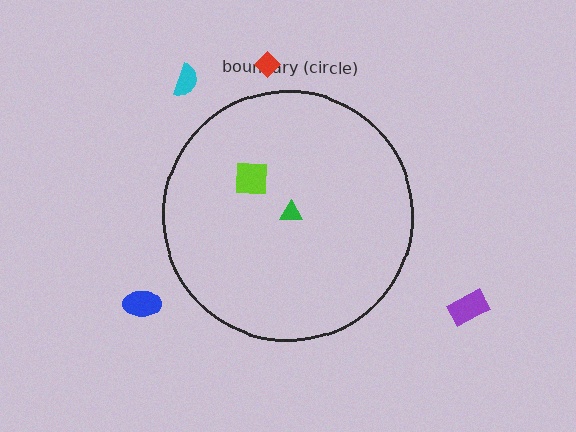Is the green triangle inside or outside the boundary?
Inside.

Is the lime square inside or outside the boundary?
Inside.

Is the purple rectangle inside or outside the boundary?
Outside.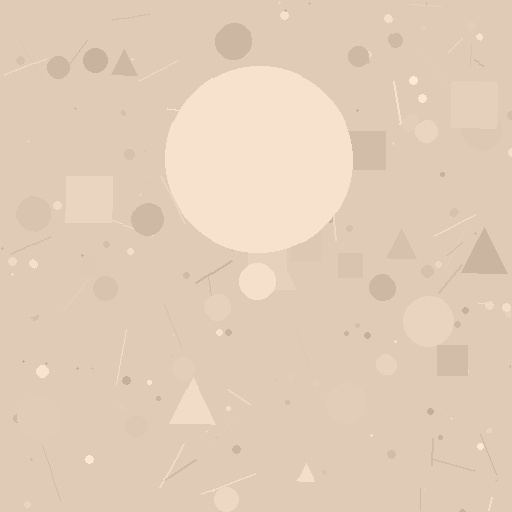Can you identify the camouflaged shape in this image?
The camouflaged shape is a circle.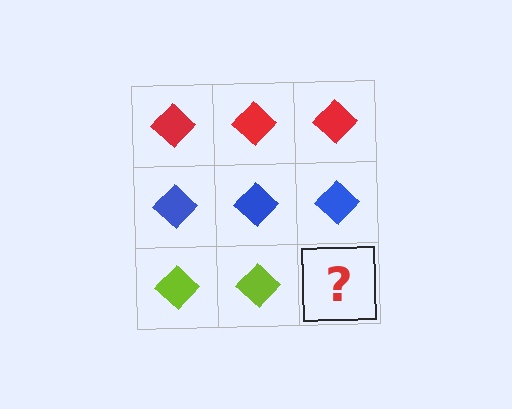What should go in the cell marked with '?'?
The missing cell should contain a lime diamond.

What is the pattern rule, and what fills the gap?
The rule is that each row has a consistent color. The gap should be filled with a lime diamond.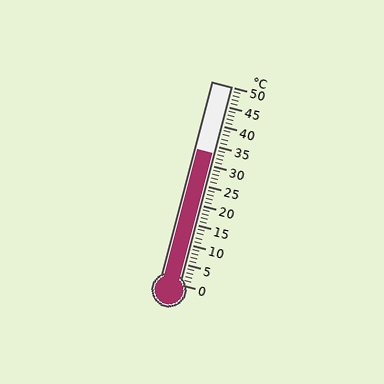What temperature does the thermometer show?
The thermometer shows approximately 33°C.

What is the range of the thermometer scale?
The thermometer scale ranges from 0°C to 50°C.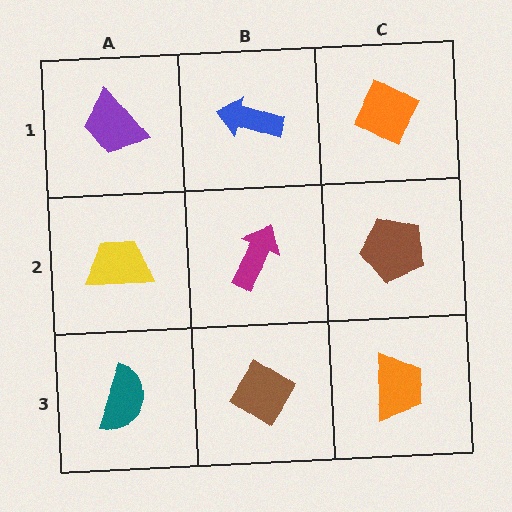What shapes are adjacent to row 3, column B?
A magenta arrow (row 2, column B), a teal semicircle (row 3, column A), an orange trapezoid (row 3, column C).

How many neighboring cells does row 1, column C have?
2.